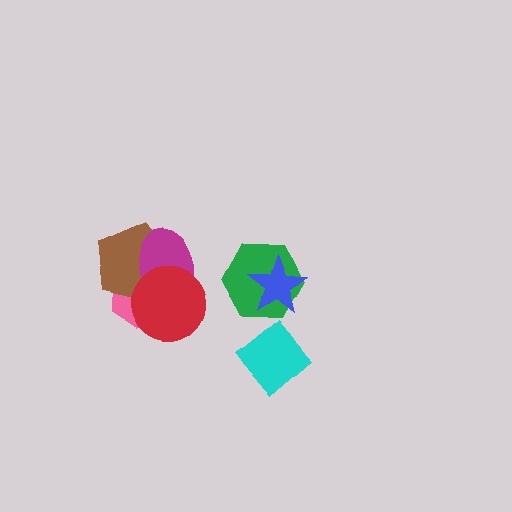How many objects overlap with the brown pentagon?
3 objects overlap with the brown pentagon.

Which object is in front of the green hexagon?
The blue star is in front of the green hexagon.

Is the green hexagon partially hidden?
Yes, it is partially covered by another shape.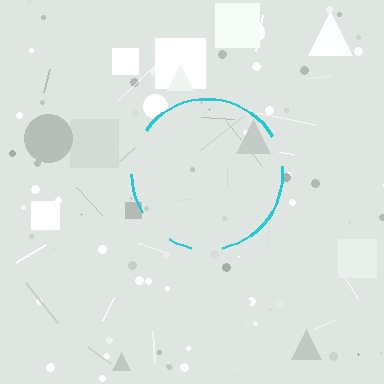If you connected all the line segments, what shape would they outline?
They would outline a circle.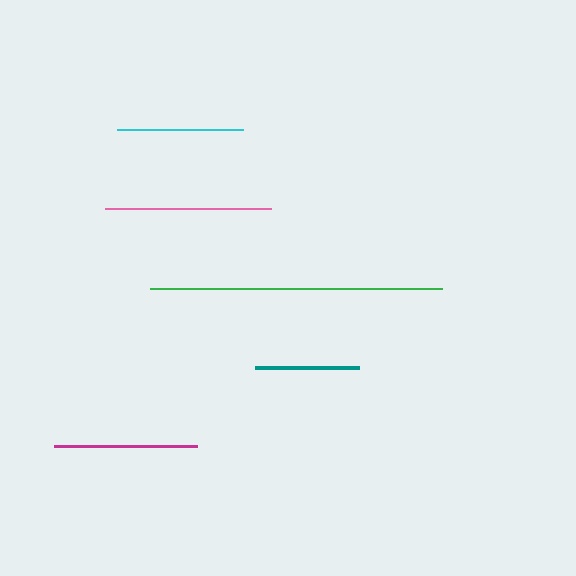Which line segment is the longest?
The green line is the longest at approximately 292 pixels.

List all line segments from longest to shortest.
From longest to shortest: green, pink, magenta, cyan, teal.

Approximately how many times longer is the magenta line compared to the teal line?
The magenta line is approximately 1.4 times the length of the teal line.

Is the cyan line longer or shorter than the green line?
The green line is longer than the cyan line.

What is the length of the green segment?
The green segment is approximately 292 pixels long.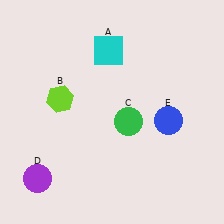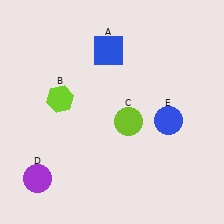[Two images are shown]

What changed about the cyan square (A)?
In Image 1, A is cyan. In Image 2, it changed to blue.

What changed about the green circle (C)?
In Image 1, C is green. In Image 2, it changed to lime.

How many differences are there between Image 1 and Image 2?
There are 2 differences between the two images.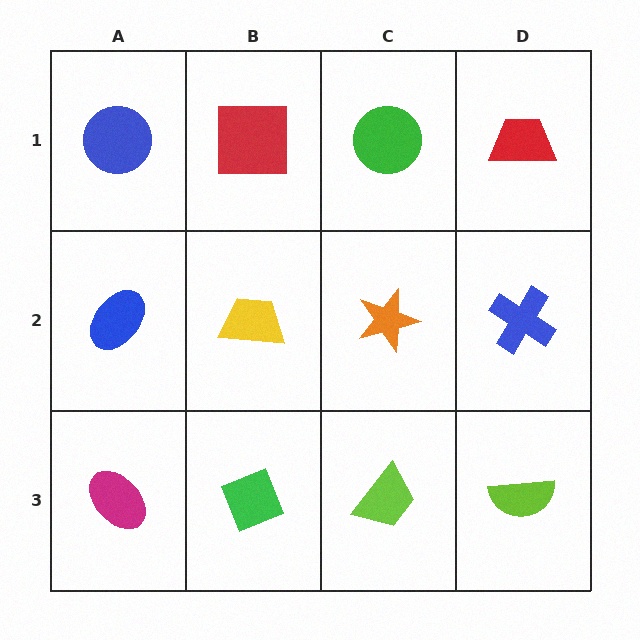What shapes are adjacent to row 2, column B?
A red square (row 1, column B), a green diamond (row 3, column B), a blue ellipse (row 2, column A), an orange star (row 2, column C).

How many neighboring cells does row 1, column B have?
3.